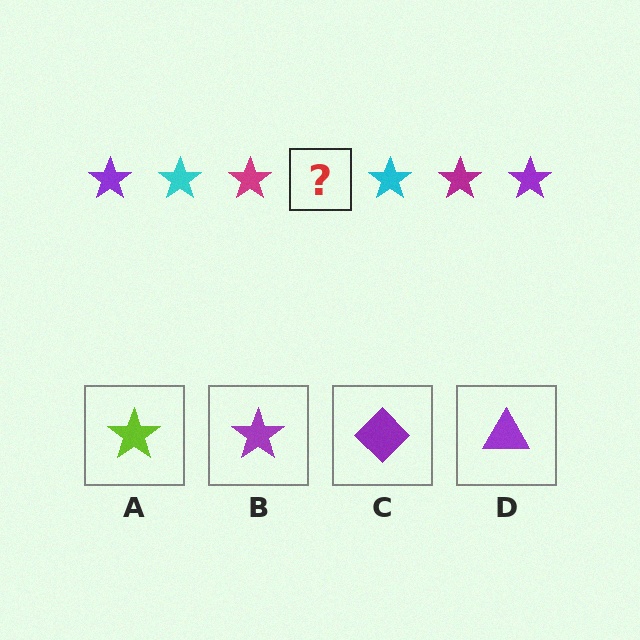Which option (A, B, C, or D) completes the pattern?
B.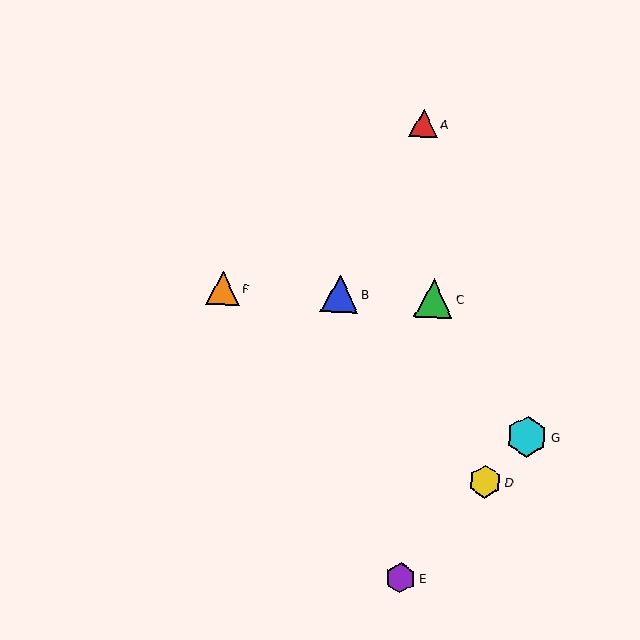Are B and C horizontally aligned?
Yes, both are at y≈294.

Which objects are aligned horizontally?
Objects B, C, F are aligned horizontally.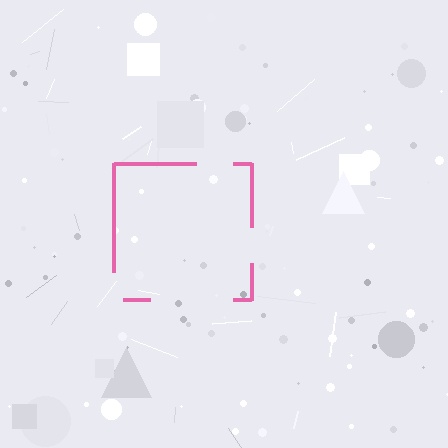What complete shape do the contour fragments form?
The contour fragments form a square.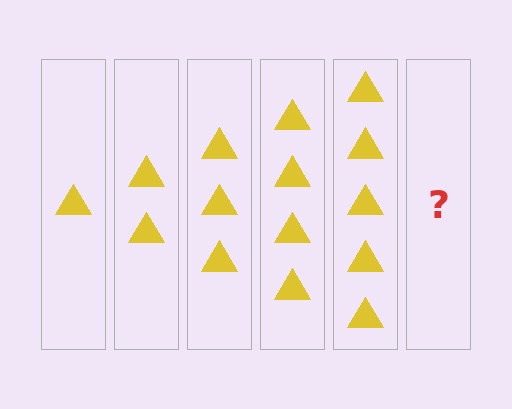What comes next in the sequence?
The next element should be 6 triangles.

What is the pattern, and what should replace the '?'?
The pattern is that each step adds one more triangle. The '?' should be 6 triangles.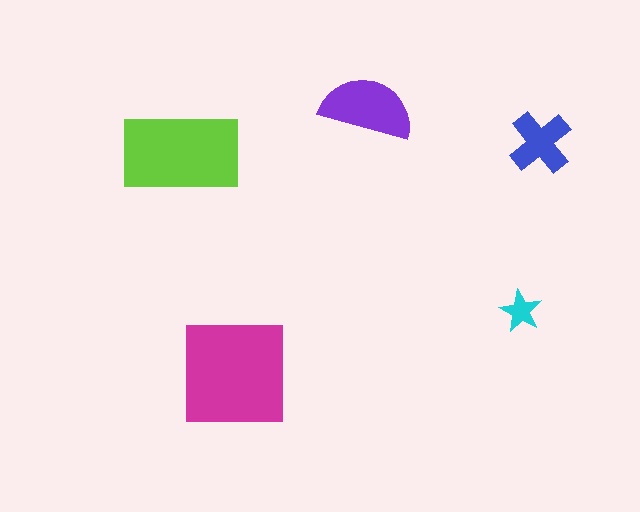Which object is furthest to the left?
The lime rectangle is leftmost.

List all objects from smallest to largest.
The cyan star, the blue cross, the purple semicircle, the lime rectangle, the magenta square.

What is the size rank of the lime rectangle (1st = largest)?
2nd.